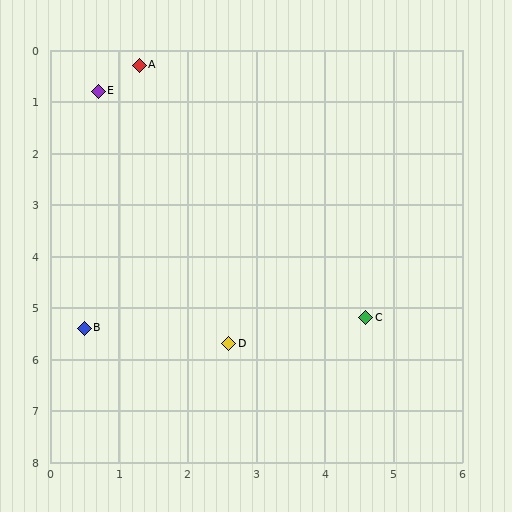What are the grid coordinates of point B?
Point B is at approximately (0.5, 5.4).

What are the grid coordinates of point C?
Point C is at approximately (4.6, 5.2).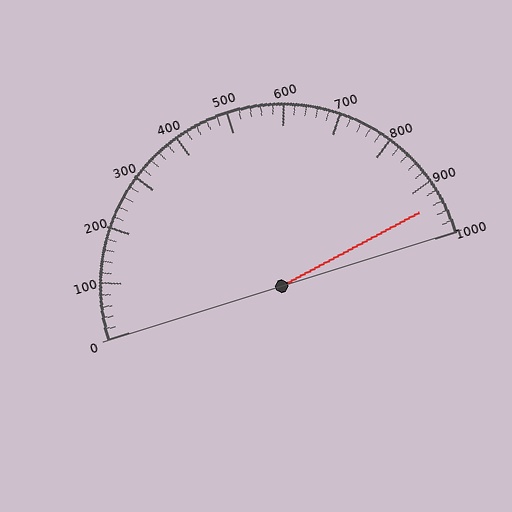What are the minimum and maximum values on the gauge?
The gauge ranges from 0 to 1000.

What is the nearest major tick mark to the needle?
The nearest major tick mark is 900.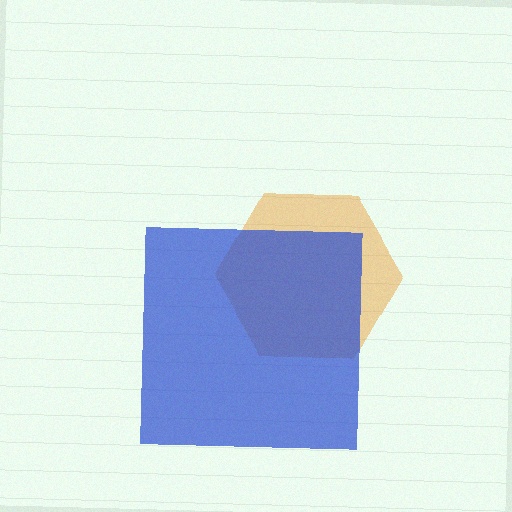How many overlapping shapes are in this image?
There are 2 overlapping shapes in the image.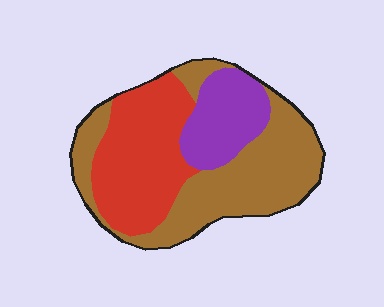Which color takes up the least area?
Purple, at roughly 20%.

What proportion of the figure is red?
Red covers about 35% of the figure.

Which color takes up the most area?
Brown, at roughly 45%.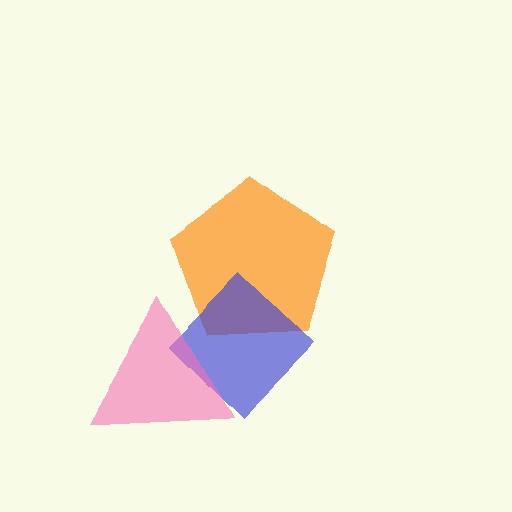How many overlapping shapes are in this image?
There are 3 overlapping shapes in the image.